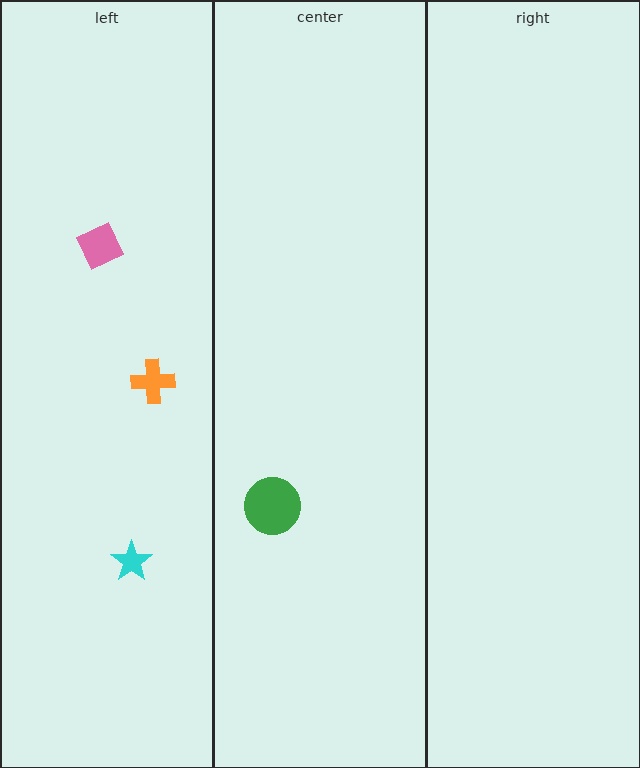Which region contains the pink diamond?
The left region.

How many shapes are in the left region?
3.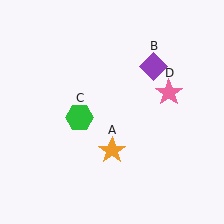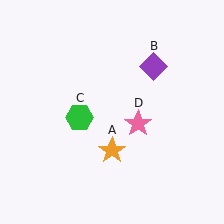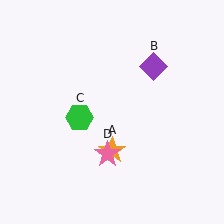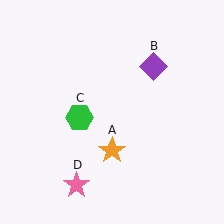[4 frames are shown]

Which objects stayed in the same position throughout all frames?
Orange star (object A) and purple diamond (object B) and green hexagon (object C) remained stationary.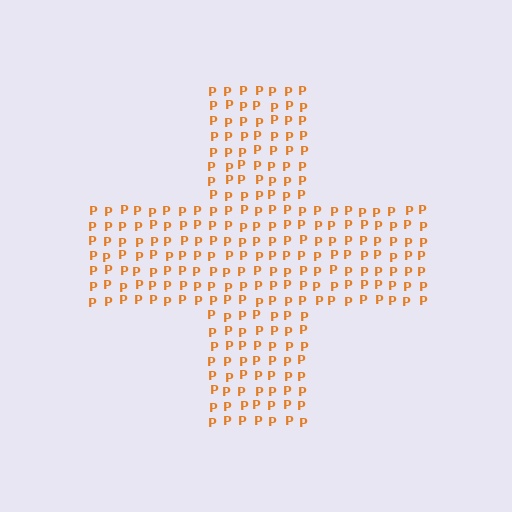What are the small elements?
The small elements are letter P's.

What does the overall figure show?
The overall figure shows a cross.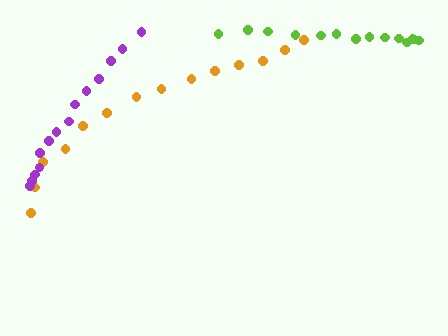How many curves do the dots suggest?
There are 3 distinct paths.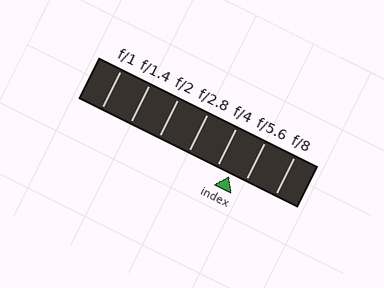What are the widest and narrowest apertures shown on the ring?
The widest aperture shown is f/1 and the narrowest is f/8.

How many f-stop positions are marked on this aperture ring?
There are 7 f-stop positions marked.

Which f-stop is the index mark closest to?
The index mark is closest to f/4.